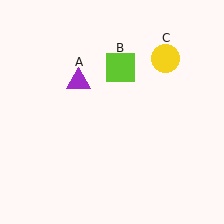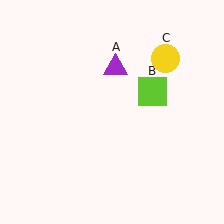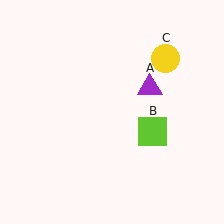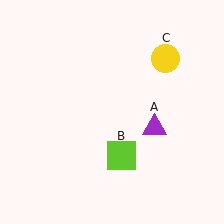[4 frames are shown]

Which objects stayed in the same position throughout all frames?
Yellow circle (object C) remained stationary.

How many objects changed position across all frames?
2 objects changed position: purple triangle (object A), lime square (object B).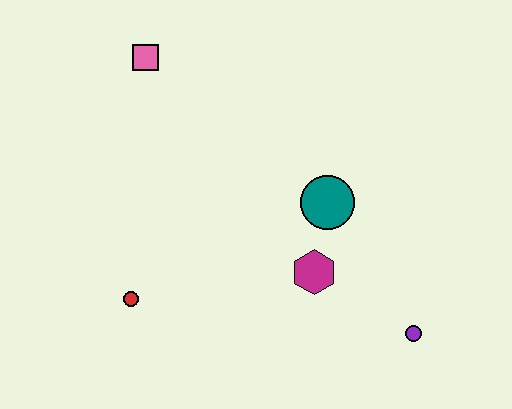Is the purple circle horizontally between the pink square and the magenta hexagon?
No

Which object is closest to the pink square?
The teal circle is closest to the pink square.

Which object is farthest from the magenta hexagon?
The pink square is farthest from the magenta hexagon.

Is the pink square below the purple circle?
No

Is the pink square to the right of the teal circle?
No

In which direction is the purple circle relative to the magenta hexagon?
The purple circle is to the right of the magenta hexagon.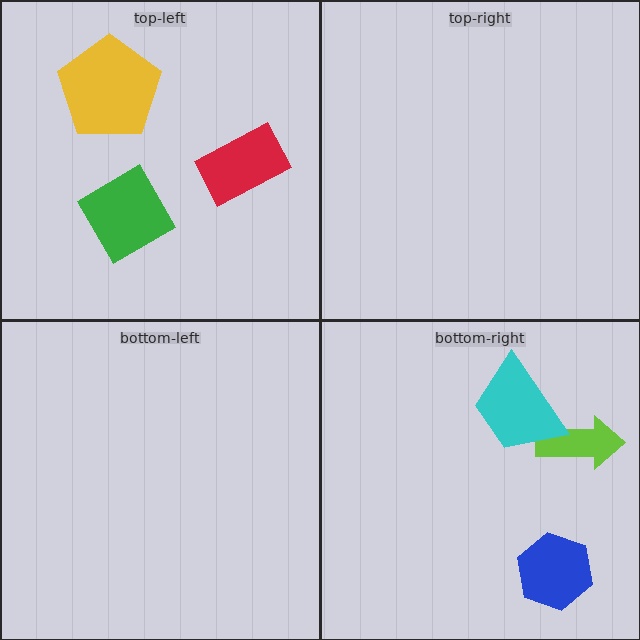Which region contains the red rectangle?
The top-left region.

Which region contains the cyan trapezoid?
The bottom-right region.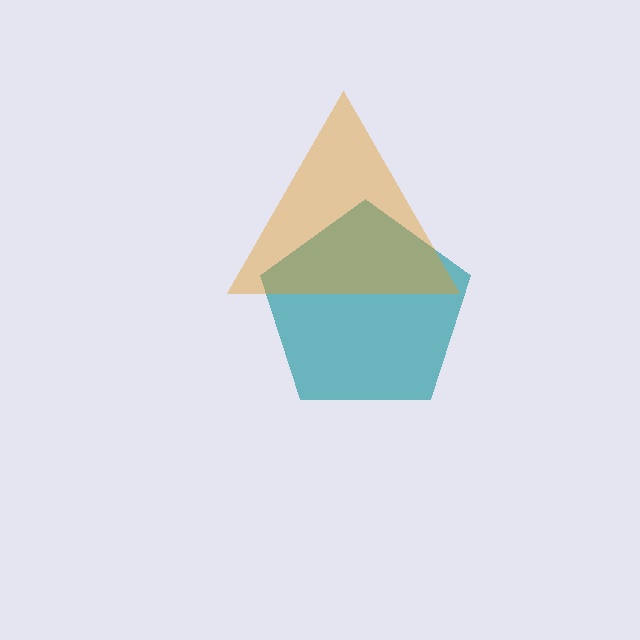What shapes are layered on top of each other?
The layered shapes are: a teal pentagon, an orange triangle.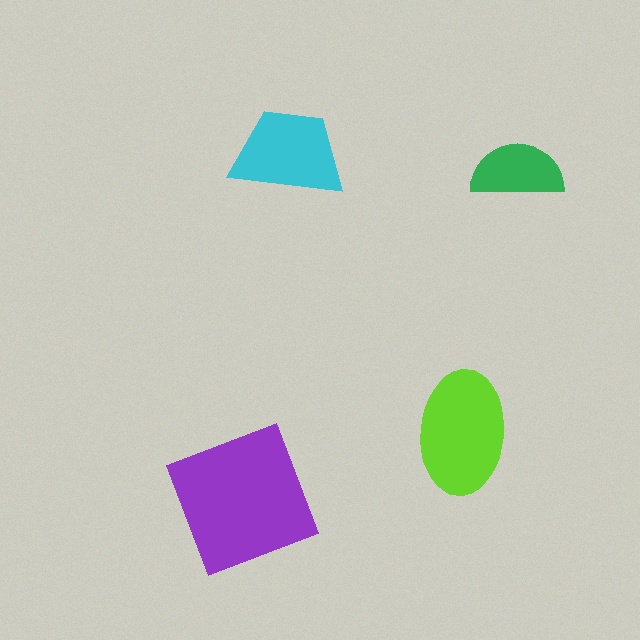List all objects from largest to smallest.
The purple square, the lime ellipse, the cyan trapezoid, the green semicircle.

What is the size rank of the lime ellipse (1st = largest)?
2nd.